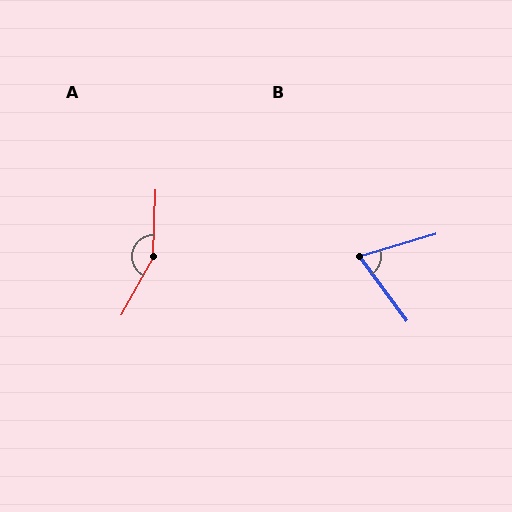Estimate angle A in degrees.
Approximately 153 degrees.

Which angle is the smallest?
B, at approximately 70 degrees.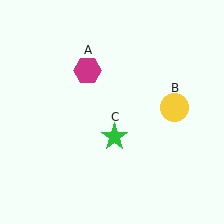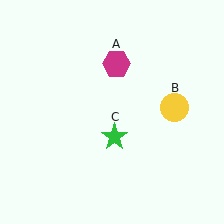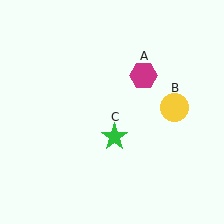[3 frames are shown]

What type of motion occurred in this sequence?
The magenta hexagon (object A) rotated clockwise around the center of the scene.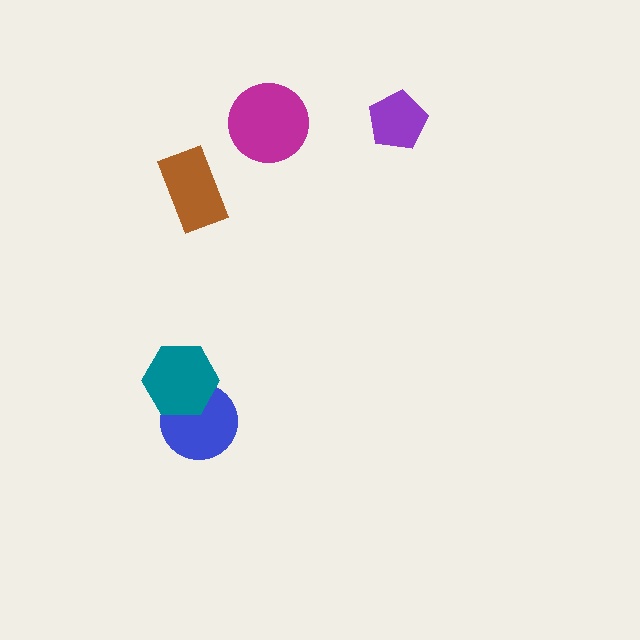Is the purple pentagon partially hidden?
No, no other shape covers it.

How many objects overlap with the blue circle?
1 object overlaps with the blue circle.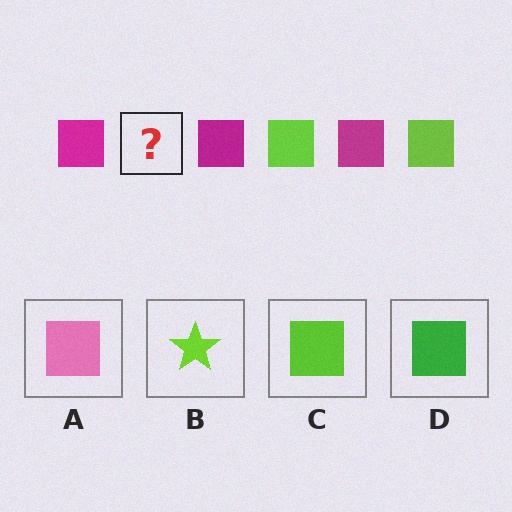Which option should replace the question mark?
Option C.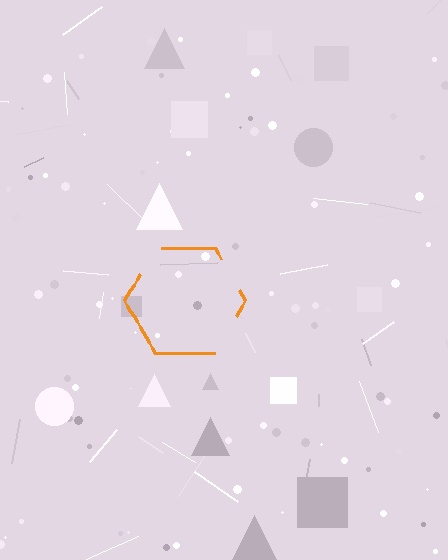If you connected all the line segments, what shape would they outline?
They would outline a hexagon.